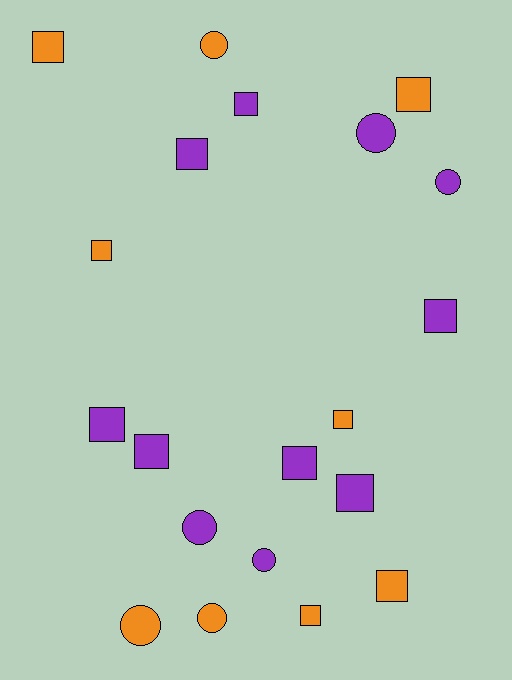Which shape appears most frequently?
Square, with 13 objects.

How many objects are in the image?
There are 20 objects.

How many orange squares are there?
There are 6 orange squares.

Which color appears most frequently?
Purple, with 11 objects.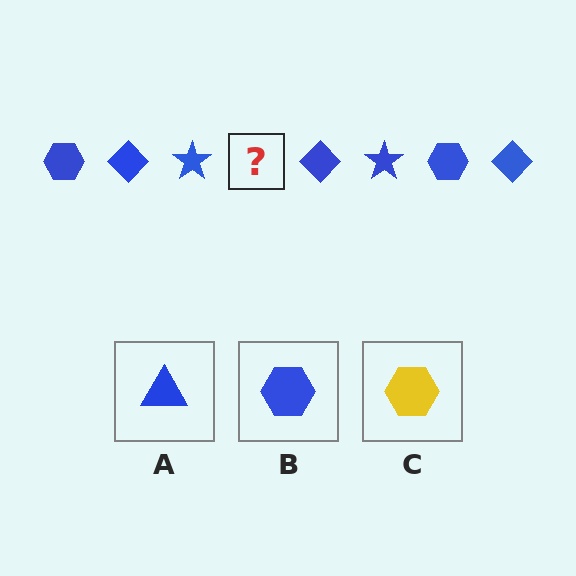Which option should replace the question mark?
Option B.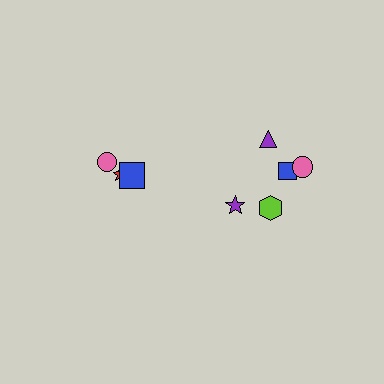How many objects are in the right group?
There are 5 objects.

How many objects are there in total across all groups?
There are 8 objects.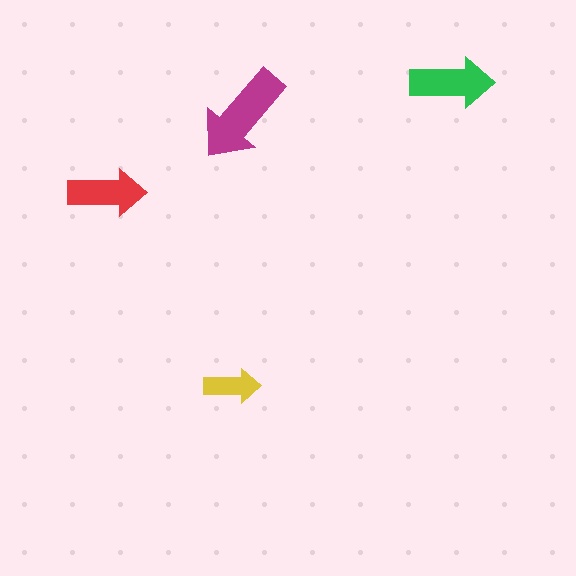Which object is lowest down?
The yellow arrow is bottommost.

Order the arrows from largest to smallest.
the magenta one, the green one, the red one, the yellow one.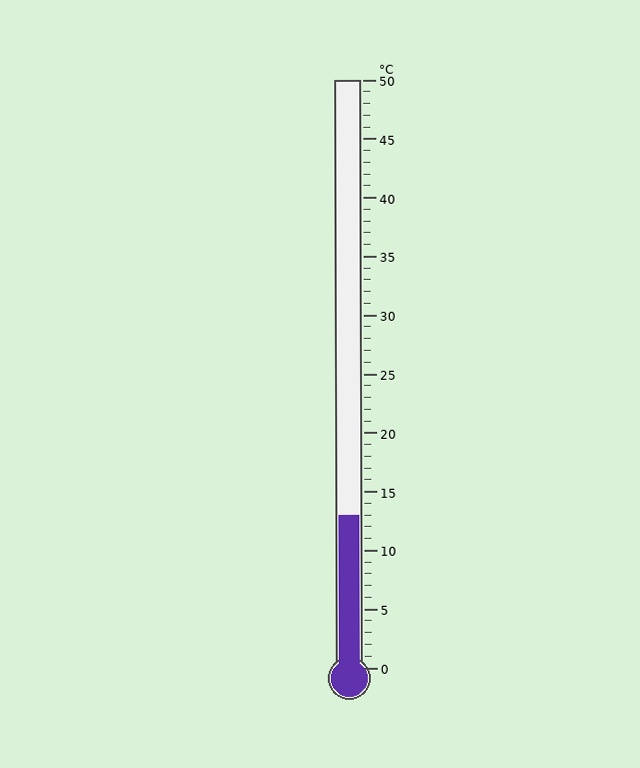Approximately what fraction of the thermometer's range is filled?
The thermometer is filled to approximately 25% of its range.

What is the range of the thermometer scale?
The thermometer scale ranges from 0°C to 50°C.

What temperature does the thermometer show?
The thermometer shows approximately 13°C.